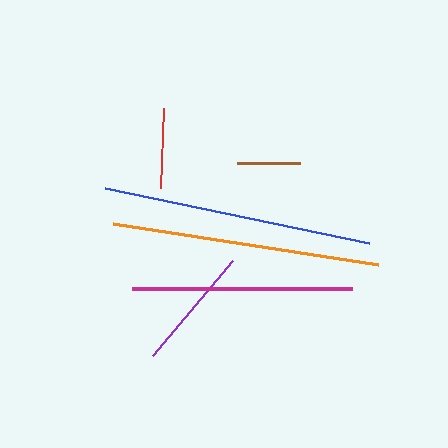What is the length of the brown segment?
The brown segment is approximately 63 pixels long.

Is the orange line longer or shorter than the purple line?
The orange line is longer than the purple line.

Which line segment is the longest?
The blue line is the longest at approximately 269 pixels.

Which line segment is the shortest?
The brown line is the shortest at approximately 63 pixels.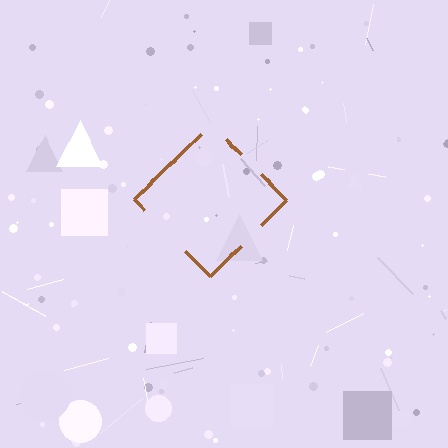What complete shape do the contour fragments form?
The contour fragments form a diamond.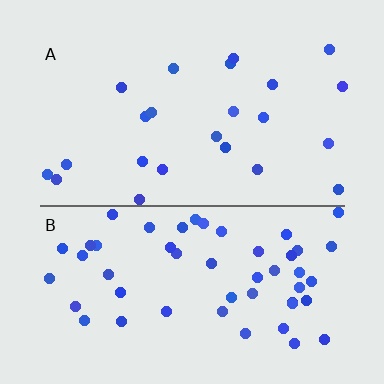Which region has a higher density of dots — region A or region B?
B (the bottom).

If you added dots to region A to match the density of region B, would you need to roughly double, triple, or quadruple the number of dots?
Approximately double.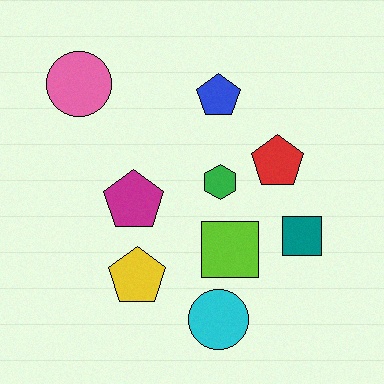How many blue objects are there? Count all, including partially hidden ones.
There is 1 blue object.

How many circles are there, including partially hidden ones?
There are 2 circles.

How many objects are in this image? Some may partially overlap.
There are 9 objects.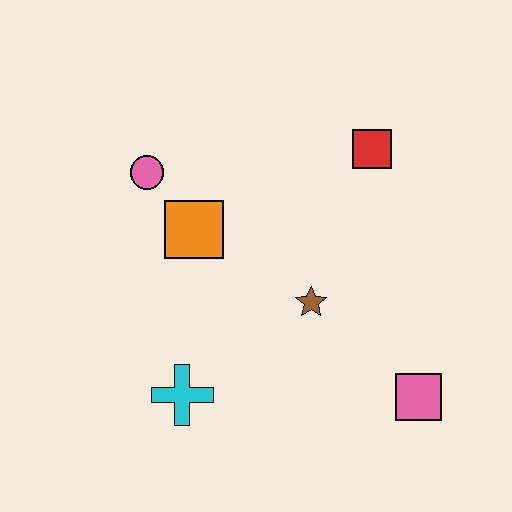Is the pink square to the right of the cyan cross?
Yes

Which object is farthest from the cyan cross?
The red square is farthest from the cyan cross.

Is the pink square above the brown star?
No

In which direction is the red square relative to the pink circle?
The red square is to the right of the pink circle.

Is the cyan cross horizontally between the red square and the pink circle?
Yes